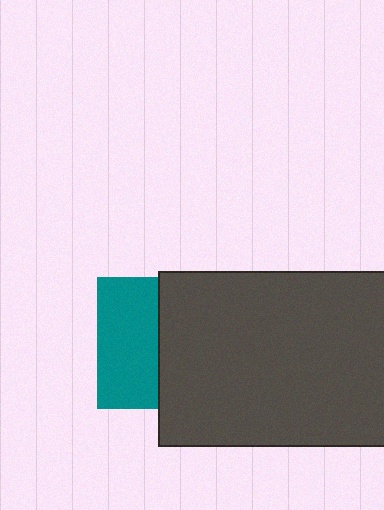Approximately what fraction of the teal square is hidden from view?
Roughly 55% of the teal square is hidden behind the dark gray rectangle.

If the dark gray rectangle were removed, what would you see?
You would see the complete teal square.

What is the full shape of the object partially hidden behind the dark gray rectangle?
The partially hidden object is a teal square.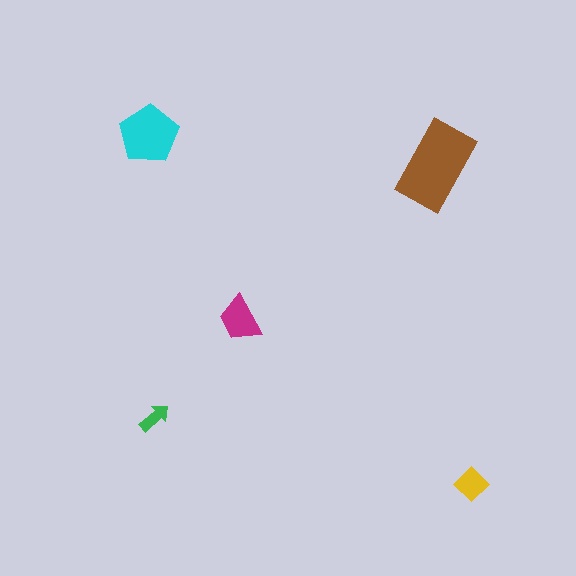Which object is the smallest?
The green arrow.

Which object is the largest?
The brown rectangle.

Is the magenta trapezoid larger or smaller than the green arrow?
Larger.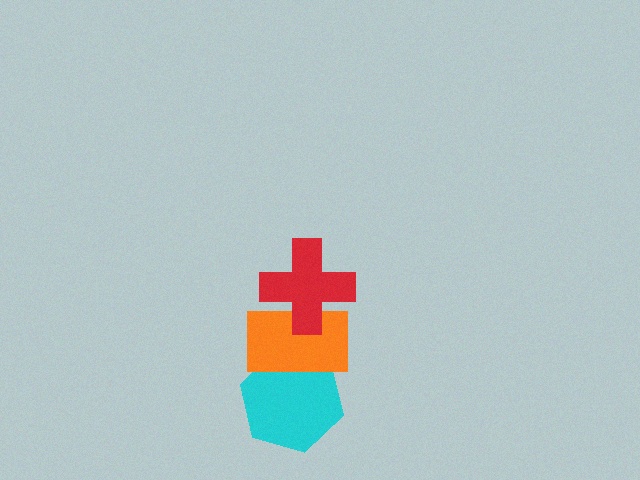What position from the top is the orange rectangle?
The orange rectangle is 2nd from the top.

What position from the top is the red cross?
The red cross is 1st from the top.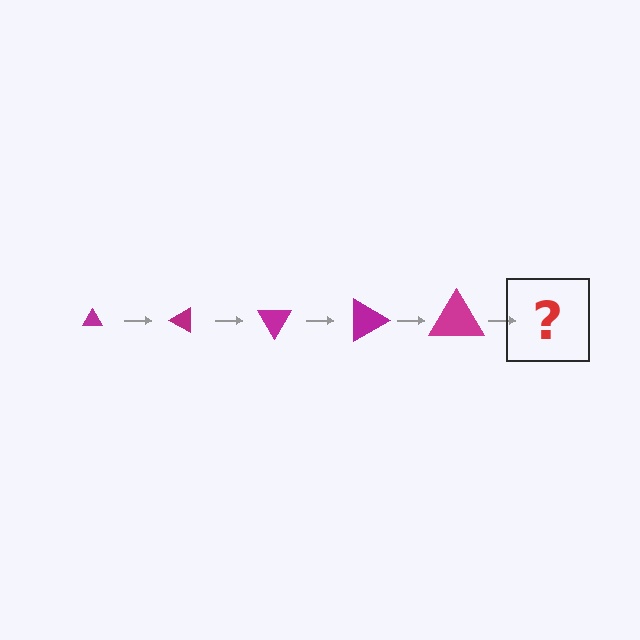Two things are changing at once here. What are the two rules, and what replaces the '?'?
The two rules are that the triangle grows larger each step and it rotates 30 degrees each step. The '?' should be a triangle, larger than the previous one and rotated 150 degrees from the start.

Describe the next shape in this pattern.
It should be a triangle, larger than the previous one and rotated 150 degrees from the start.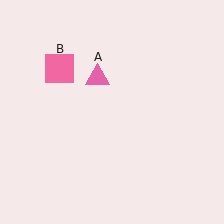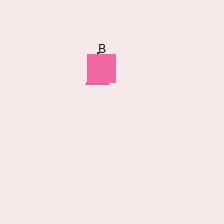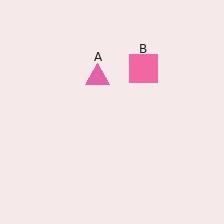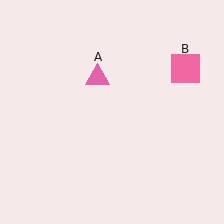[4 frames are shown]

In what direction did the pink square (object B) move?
The pink square (object B) moved right.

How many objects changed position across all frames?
1 object changed position: pink square (object B).